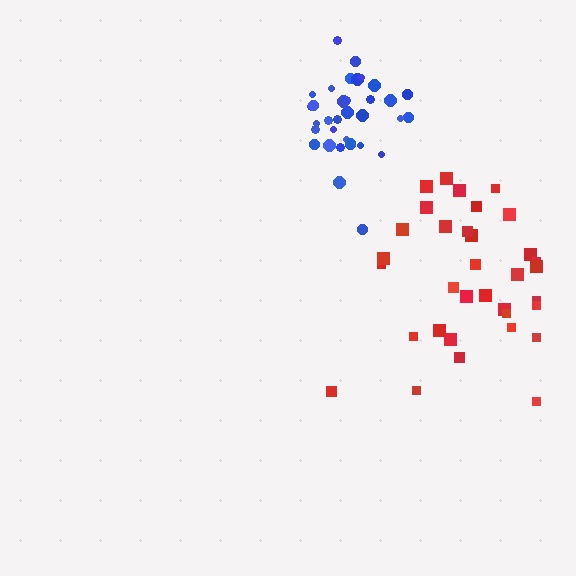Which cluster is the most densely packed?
Blue.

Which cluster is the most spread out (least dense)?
Red.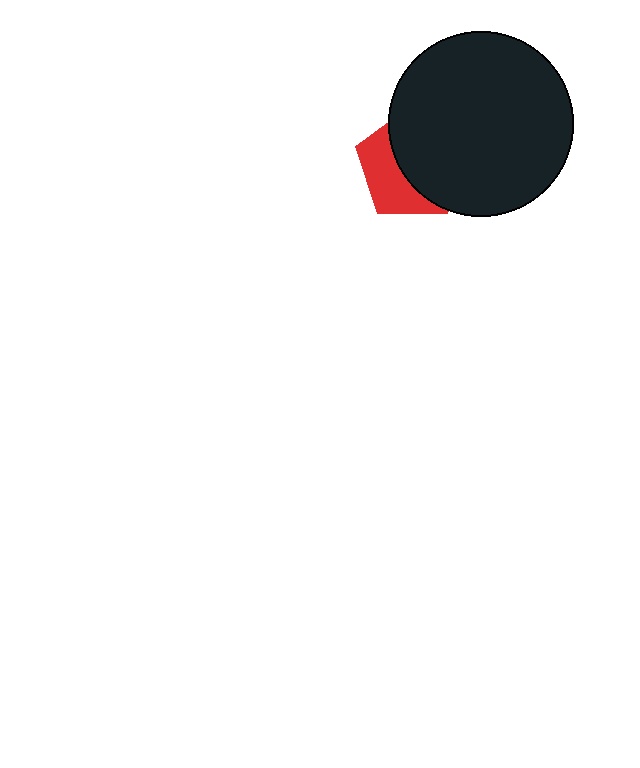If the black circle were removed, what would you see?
You would see the complete red pentagon.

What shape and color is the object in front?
The object in front is a black circle.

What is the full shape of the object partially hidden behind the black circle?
The partially hidden object is a red pentagon.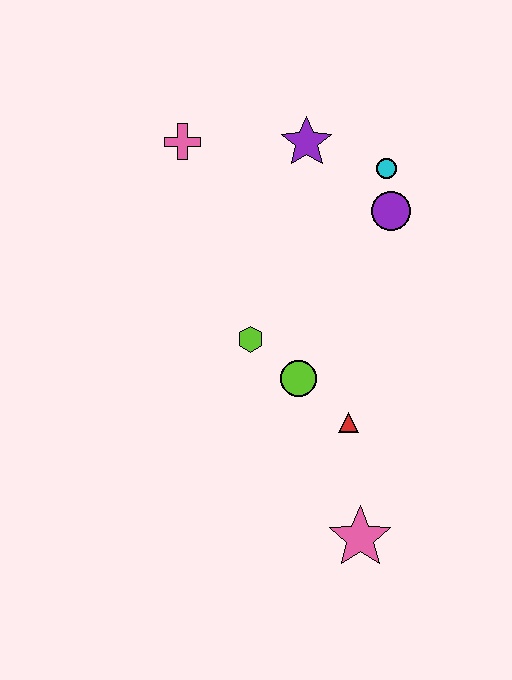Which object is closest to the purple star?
The cyan circle is closest to the purple star.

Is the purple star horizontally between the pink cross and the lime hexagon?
No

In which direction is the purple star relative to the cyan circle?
The purple star is to the left of the cyan circle.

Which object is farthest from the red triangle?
The pink cross is farthest from the red triangle.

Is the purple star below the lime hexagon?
No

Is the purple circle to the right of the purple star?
Yes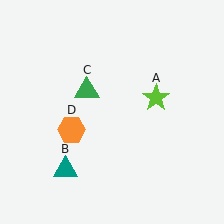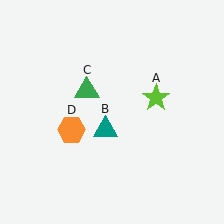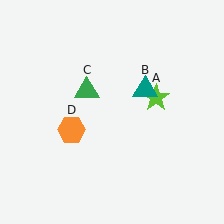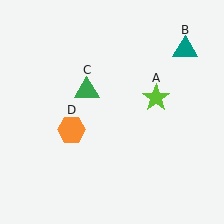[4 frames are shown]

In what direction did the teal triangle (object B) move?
The teal triangle (object B) moved up and to the right.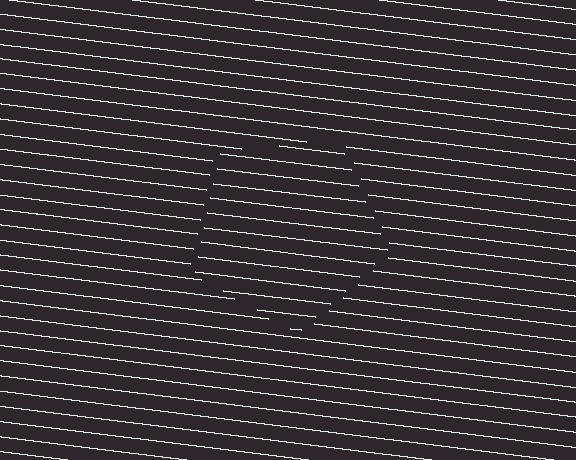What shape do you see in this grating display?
An illusory pentagon. The interior of the shape contains the same grating, shifted by half a period — the contour is defined by the phase discontinuity where line-ends from the inner and outer gratings abut.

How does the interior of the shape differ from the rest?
The interior of the shape contains the same grating, shifted by half a period — the contour is defined by the phase discontinuity where line-ends from the inner and outer gratings abut.